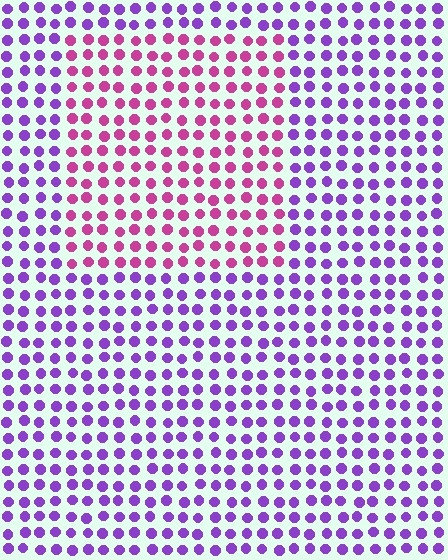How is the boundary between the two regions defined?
The boundary is defined purely by a slight shift in hue (about 47 degrees). Spacing, size, and orientation are identical on both sides.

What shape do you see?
I see a rectangle.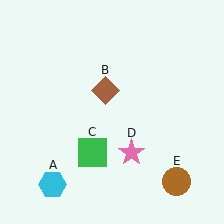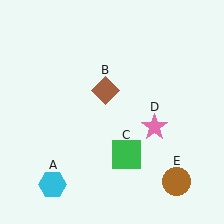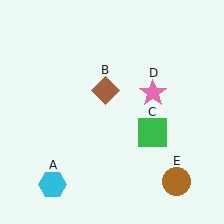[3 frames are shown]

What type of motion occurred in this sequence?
The green square (object C), pink star (object D) rotated counterclockwise around the center of the scene.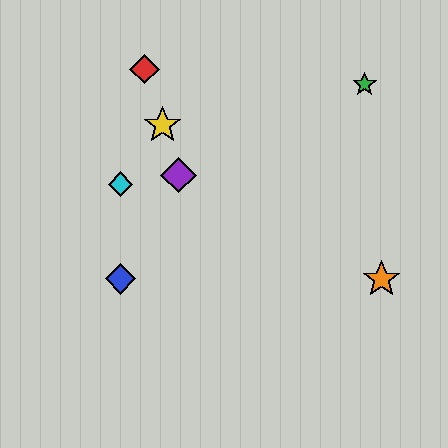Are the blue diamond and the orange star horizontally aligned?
Yes, both are at y≈279.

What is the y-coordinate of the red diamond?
The red diamond is at y≈69.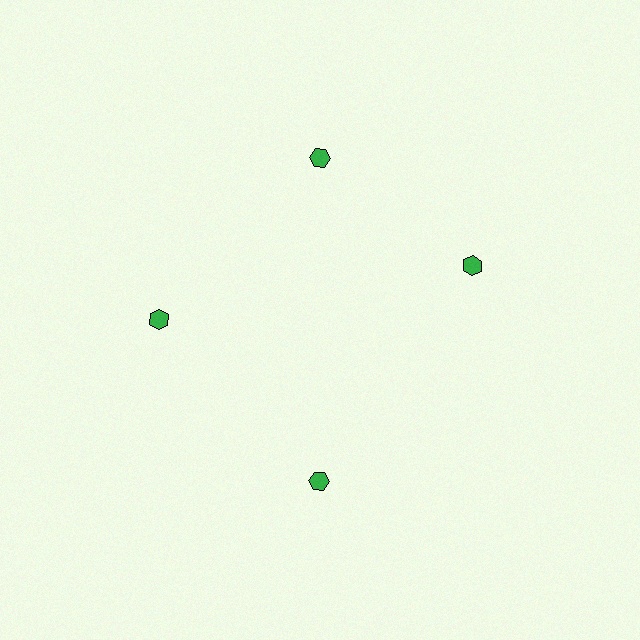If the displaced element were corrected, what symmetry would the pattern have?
It would have 4-fold rotational symmetry — the pattern would map onto itself every 90 degrees.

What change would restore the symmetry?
The symmetry would be restored by rotating it back into even spacing with its neighbors so that all 4 hexagons sit at equal angles and equal distance from the center.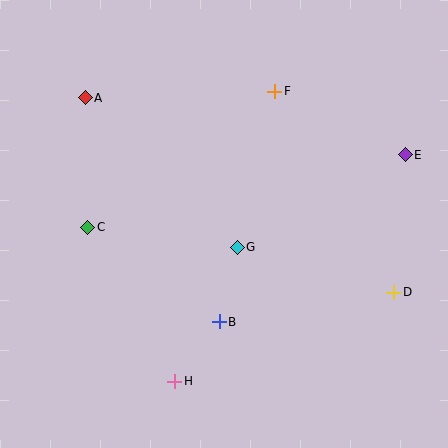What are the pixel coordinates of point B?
Point B is at (219, 322).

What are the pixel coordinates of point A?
Point A is at (85, 98).